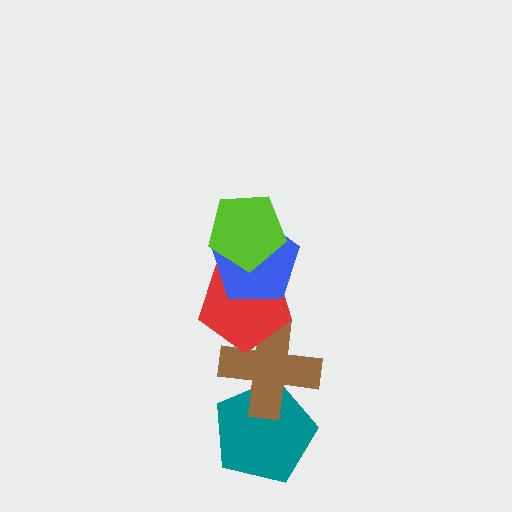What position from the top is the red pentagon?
The red pentagon is 3rd from the top.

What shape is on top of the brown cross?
The red pentagon is on top of the brown cross.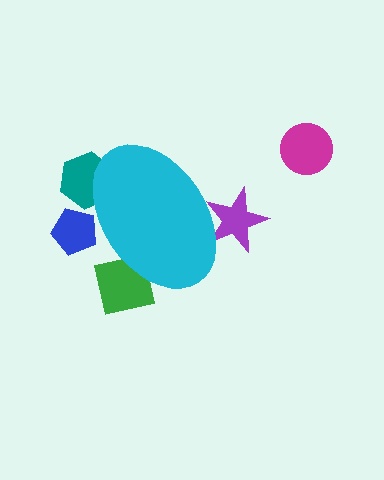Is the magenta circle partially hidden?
No, the magenta circle is fully visible.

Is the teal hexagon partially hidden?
Yes, the teal hexagon is partially hidden behind the cyan ellipse.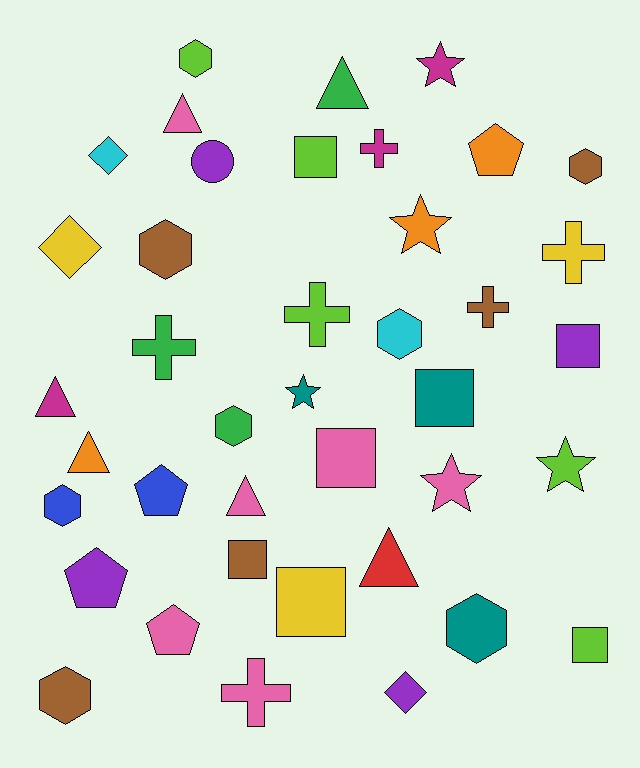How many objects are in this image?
There are 40 objects.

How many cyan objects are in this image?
There are 2 cyan objects.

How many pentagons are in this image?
There are 4 pentagons.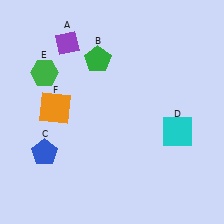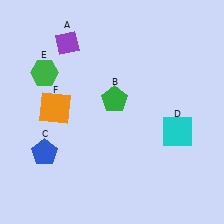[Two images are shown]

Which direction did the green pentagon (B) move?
The green pentagon (B) moved down.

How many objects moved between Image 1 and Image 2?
1 object moved between the two images.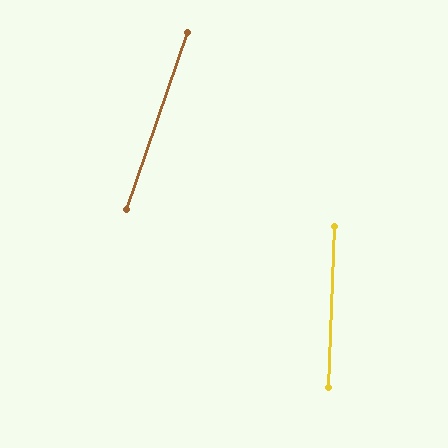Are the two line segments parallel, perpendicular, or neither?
Neither parallel nor perpendicular — they differ by about 17°.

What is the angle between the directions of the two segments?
Approximately 17 degrees.